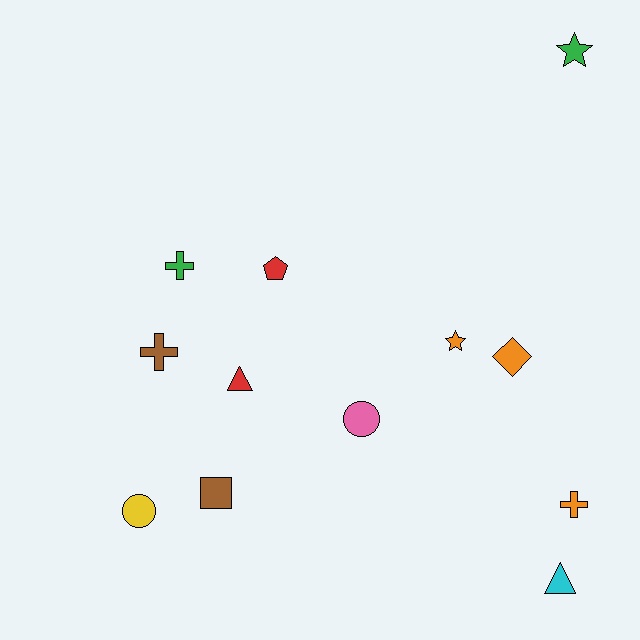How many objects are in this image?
There are 12 objects.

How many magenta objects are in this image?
There are no magenta objects.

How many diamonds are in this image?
There is 1 diamond.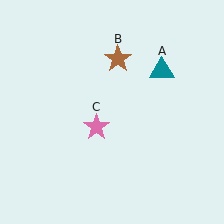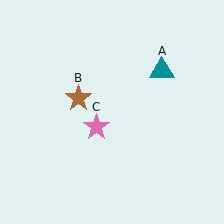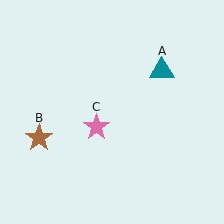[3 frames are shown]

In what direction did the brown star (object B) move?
The brown star (object B) moved down and to the left.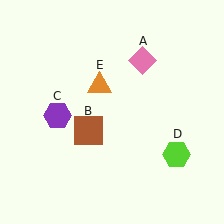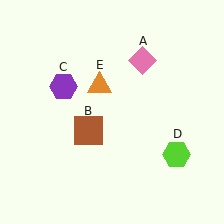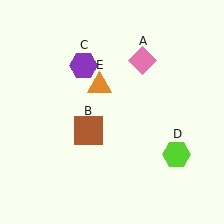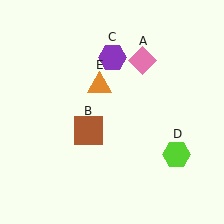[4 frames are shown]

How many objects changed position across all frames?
1 object changed position: purple hexagon (object C).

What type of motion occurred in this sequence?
The purple hexagon (object C) rotated clockwise around the center of the scene.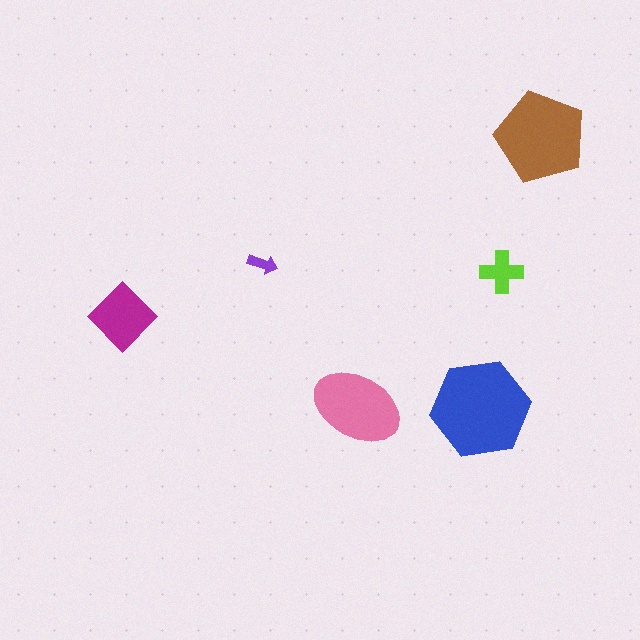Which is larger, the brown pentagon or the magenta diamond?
The brown pentagon.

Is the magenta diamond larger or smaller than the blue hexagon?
Smaller.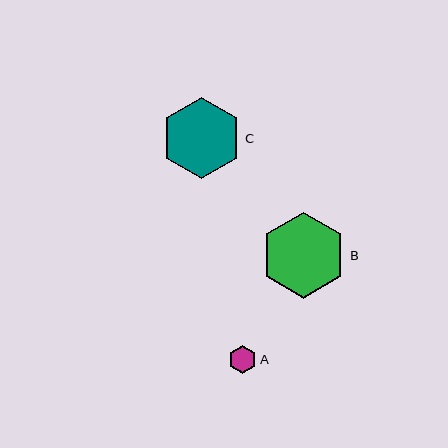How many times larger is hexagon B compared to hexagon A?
Hexagon B is approximately 3.1 times the size of hexagon A.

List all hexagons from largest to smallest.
From largest to smallest: B, C, A.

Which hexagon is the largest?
Hexagon B is the largest with a size of approximately 86 pixels.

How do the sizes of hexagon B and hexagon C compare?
Hexagon B and hexagon C are approximately the same size.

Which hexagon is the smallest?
Hexagon A is the smallest with a size of approximately 28 pixels.